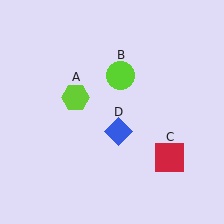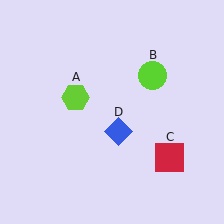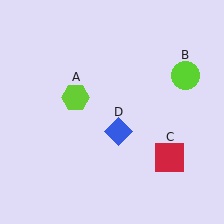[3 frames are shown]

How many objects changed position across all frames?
1 object changed position: lime circle (object B).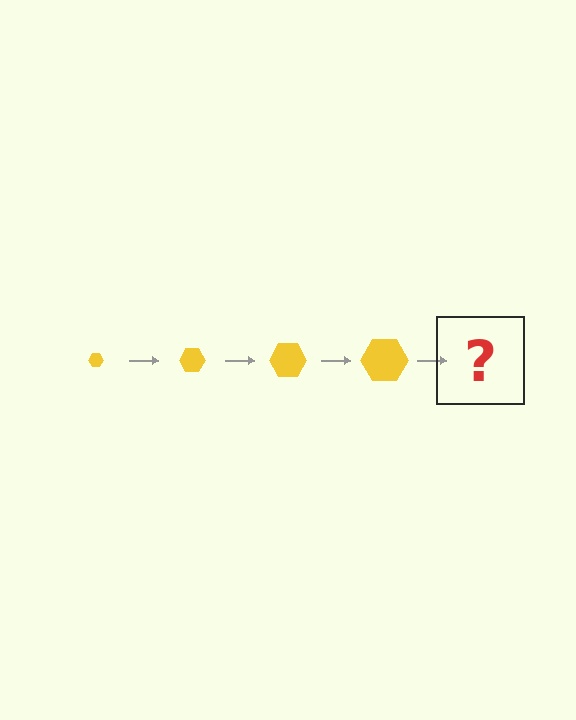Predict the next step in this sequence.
The next step is a yellow hexagon, larger than the previous one.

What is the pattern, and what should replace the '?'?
The pattern is that the hexagon gets progressively larger each step. The '?' should be a yellow hexagon, larger than the previous one.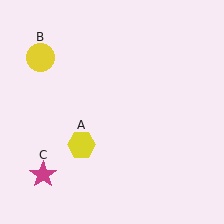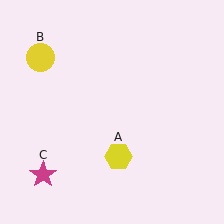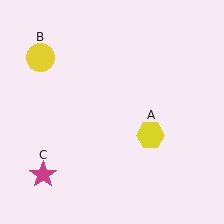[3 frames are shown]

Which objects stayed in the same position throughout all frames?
Yellow circle (object B) and magenta star (object C) remained stationary.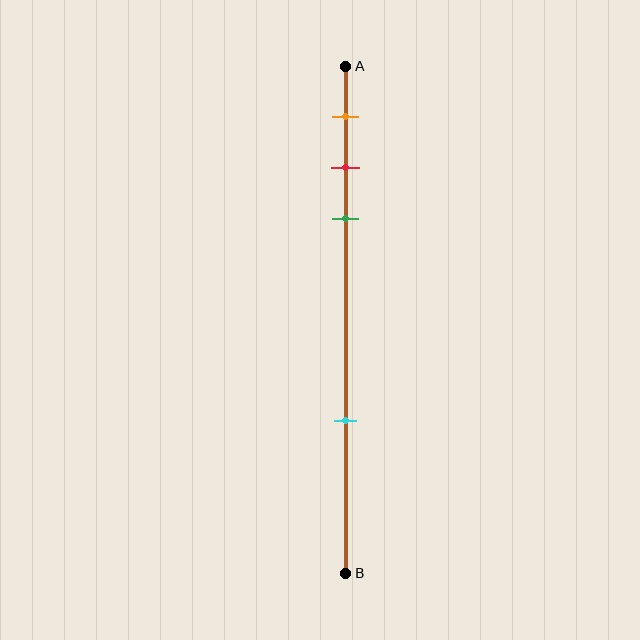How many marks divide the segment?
There are 4 marks dividing the segment.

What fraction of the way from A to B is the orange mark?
The orange mark is approximately 10% (0.1) of the way from A to B.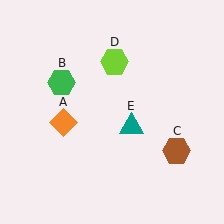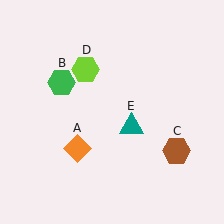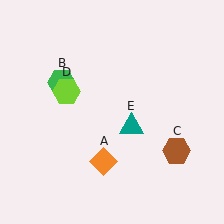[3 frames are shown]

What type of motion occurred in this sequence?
The orange diamond (object A), lime hexagon (object D) rotated counterclockwise around the center of the scene.